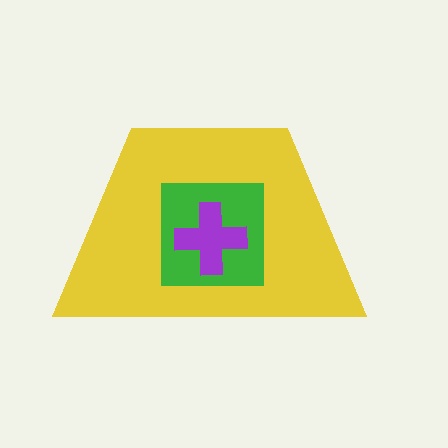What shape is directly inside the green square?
The purple cross.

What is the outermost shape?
The yellow trapezoid.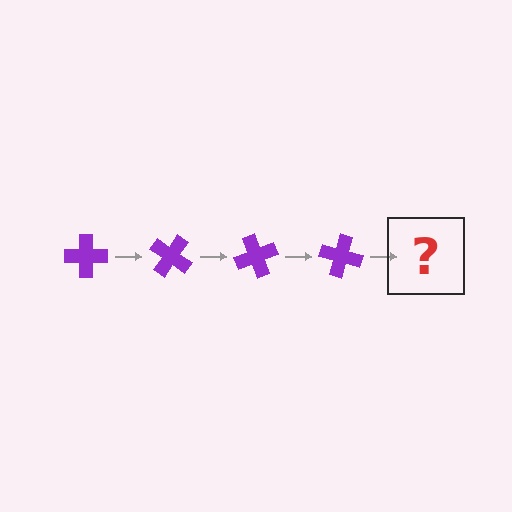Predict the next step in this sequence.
The next step is a purple cross rotated 140 degrees.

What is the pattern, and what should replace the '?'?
The pattern is that the cross rotates 35 degrees each step. The '?' should be a purple cross rotated 140 degrees.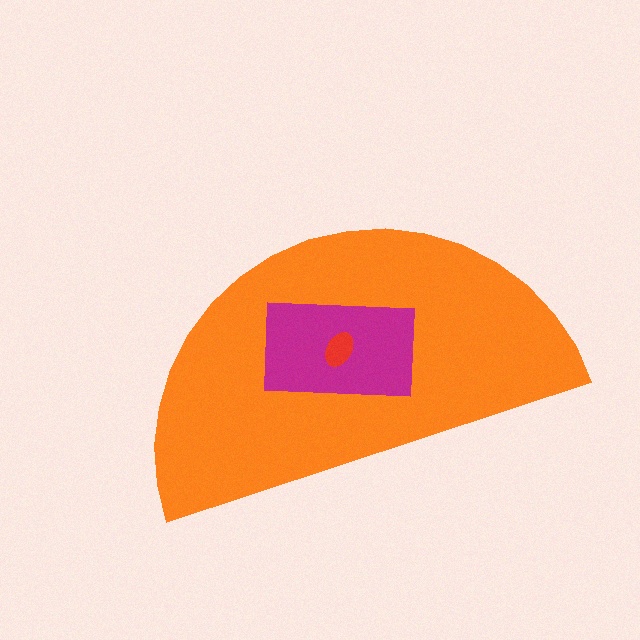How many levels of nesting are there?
3.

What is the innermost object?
The red ellipse.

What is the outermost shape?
The orange semicircle.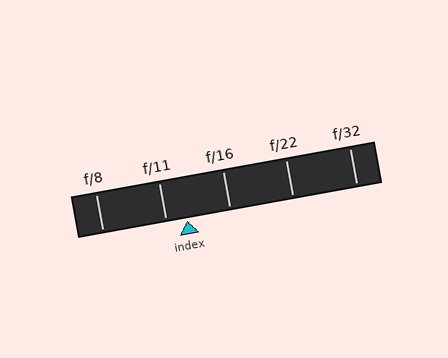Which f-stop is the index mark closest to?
The index mark is closest to f/11.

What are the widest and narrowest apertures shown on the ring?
The widest aperture shown is f/8 and the narrowest is f/32.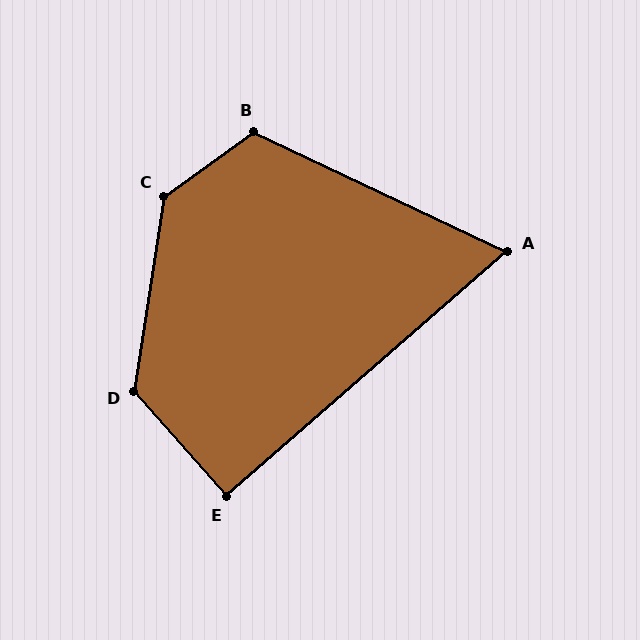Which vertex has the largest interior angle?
C, at approximately 134 degrees.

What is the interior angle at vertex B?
Approximately 119 degrees (obtuse).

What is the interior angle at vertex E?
Approximately 90 degrees (approximately right).